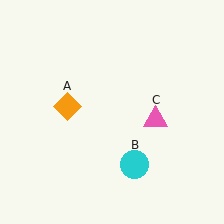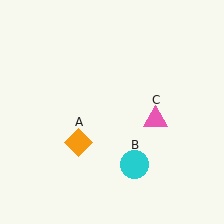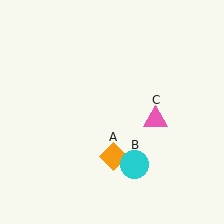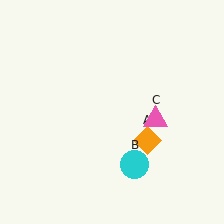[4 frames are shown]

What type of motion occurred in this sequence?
The orange diamond (object A) rotated counterclockwise around the center of the scene.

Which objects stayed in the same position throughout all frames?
Cyan circle (object B) and pink triangle (object C) remained stationary.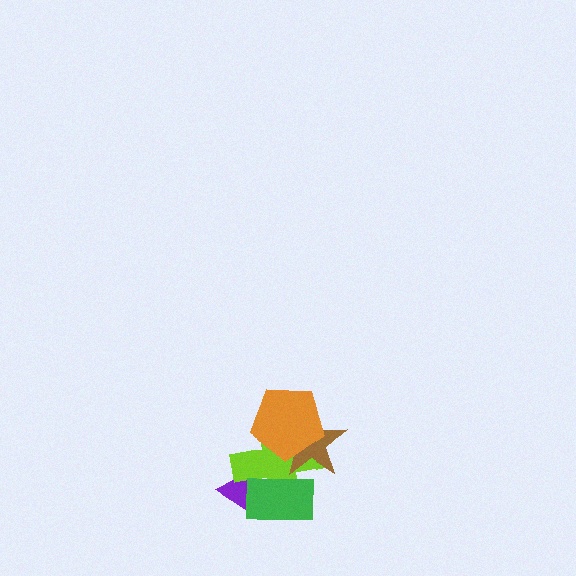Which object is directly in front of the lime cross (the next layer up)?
The brown star is directly in front of the lime cross.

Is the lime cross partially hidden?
Yes, it is partially covered by another shape.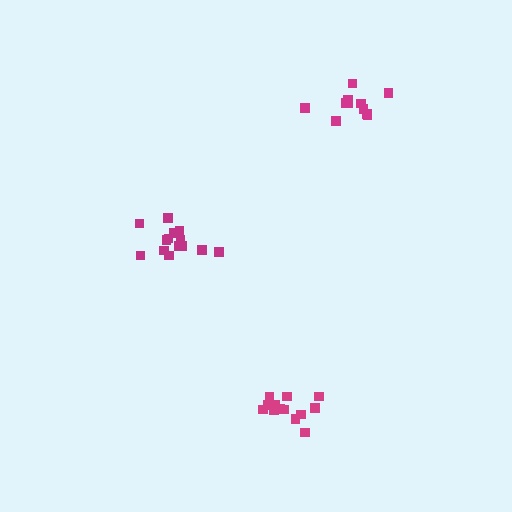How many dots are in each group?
Group 1: 14 dots, Group 2: 13 dots, Group 3: 11 dots (38 total).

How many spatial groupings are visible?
There are 3 spatial groupings.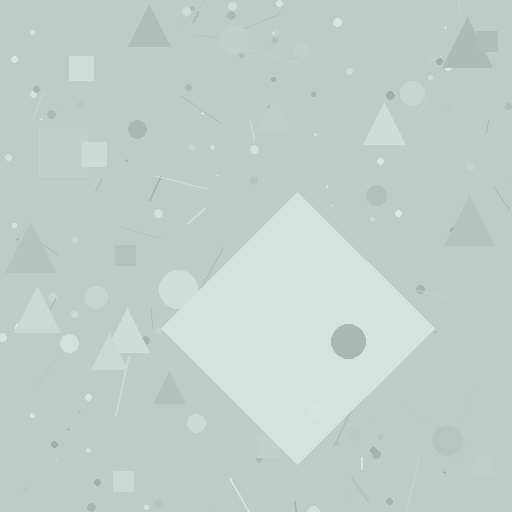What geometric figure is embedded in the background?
A diamond is embedded in the background.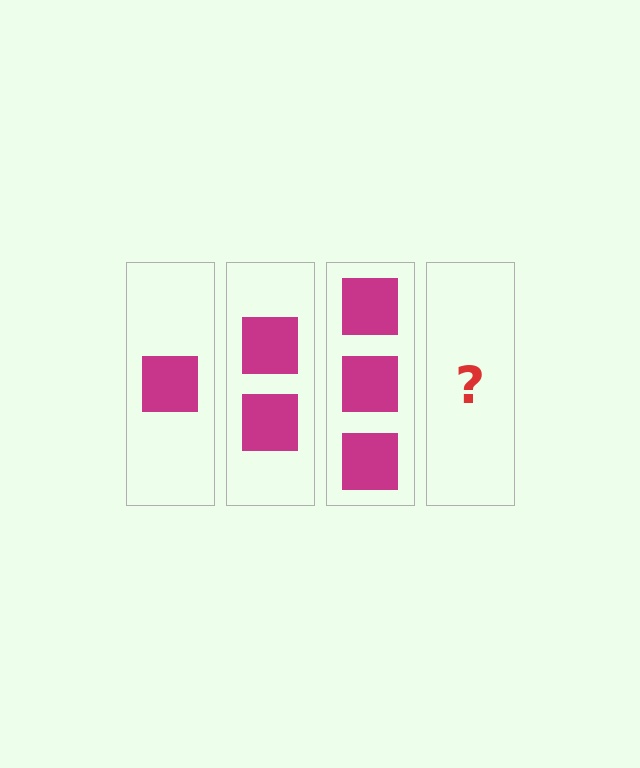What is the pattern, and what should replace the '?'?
The pattern is that each step adds one more square. The '?' should be 4 squares.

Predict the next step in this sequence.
The next step is 4 squares.